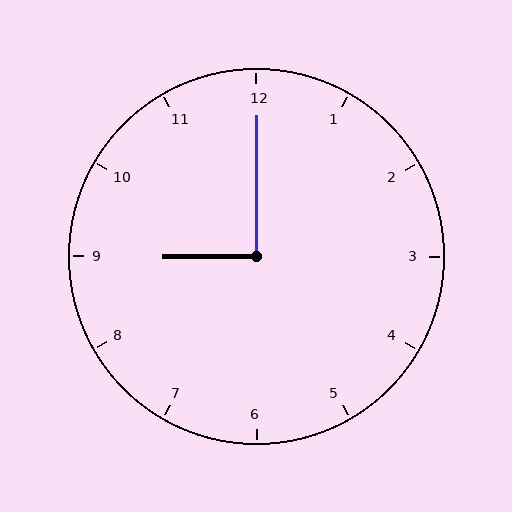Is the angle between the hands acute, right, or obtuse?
It is right.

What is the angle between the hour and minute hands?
Approximately 90 degrees.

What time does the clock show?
9:00.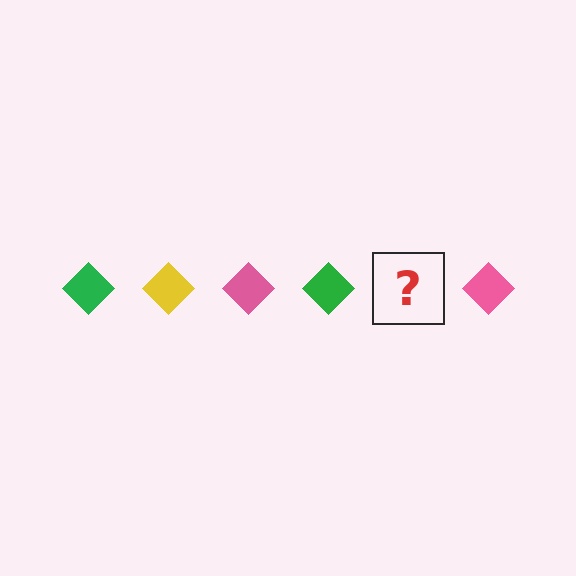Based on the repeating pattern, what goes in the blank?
The blank should be a yellow diamond.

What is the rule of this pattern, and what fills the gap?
The rule is that the pattern cycles through green, yellow, pink diamonds. The gap should be filled with a yellow diamond.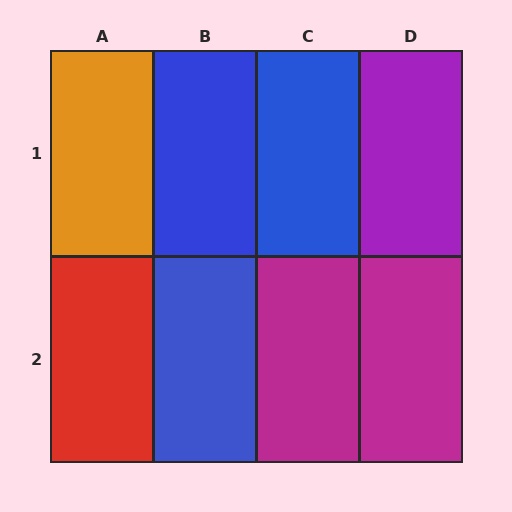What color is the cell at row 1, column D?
Purple.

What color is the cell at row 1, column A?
Orange.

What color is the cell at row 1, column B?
Blue.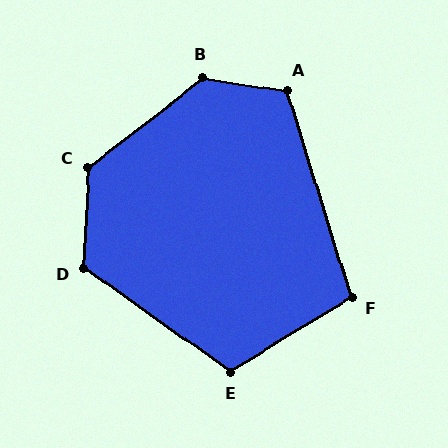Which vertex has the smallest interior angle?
F, at approximately 104 degrees.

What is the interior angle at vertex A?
Approximately 116 degrees (obtuse).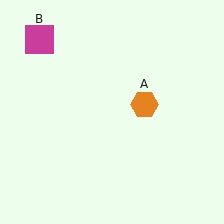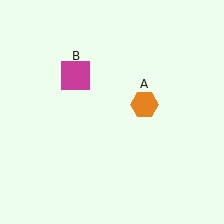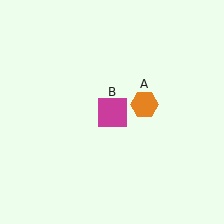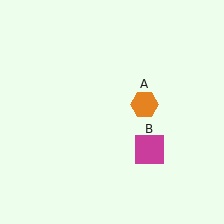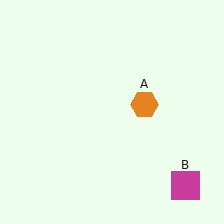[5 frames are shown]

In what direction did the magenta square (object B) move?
The magenta square (object B) moved down and to the right.